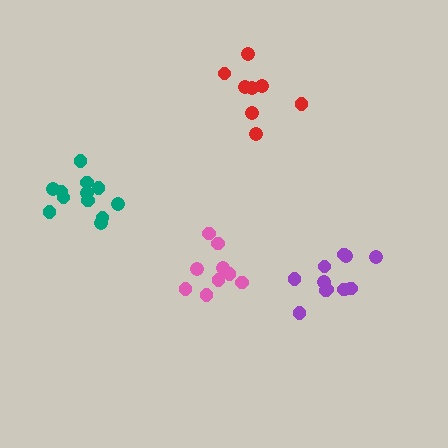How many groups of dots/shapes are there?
There are 4 groups.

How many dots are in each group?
Group 1: 12 dots, Group 2: 8 dots, Group 3: 9 dots, Group 4: 11 dots (40 total).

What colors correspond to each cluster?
The clusters are colored: teal, red, pink, purple.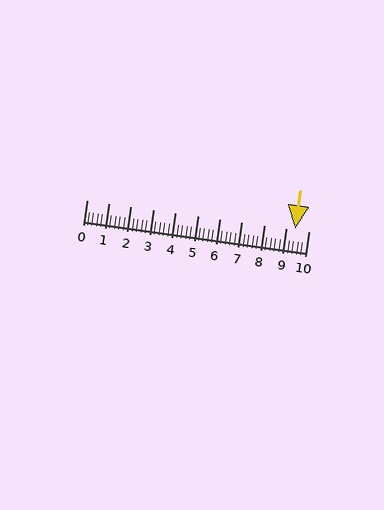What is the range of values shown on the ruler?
The ruler shows values from 0 to 10.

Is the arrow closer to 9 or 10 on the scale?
The arrow is closer to 9.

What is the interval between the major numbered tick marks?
The major tick marks are spaced 1 units apart.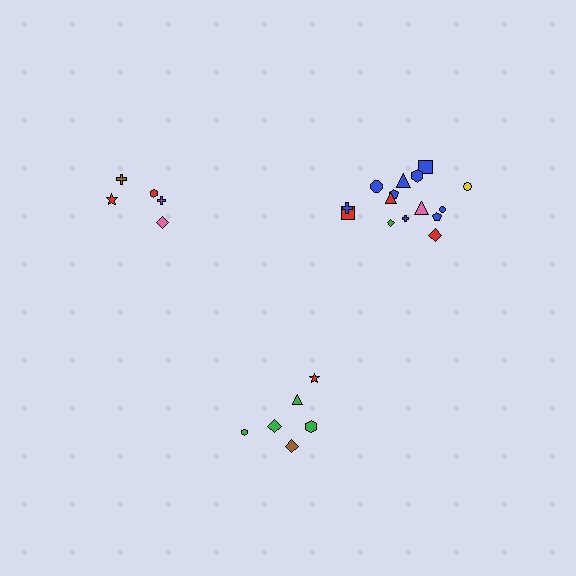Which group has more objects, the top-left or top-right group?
The top-right group.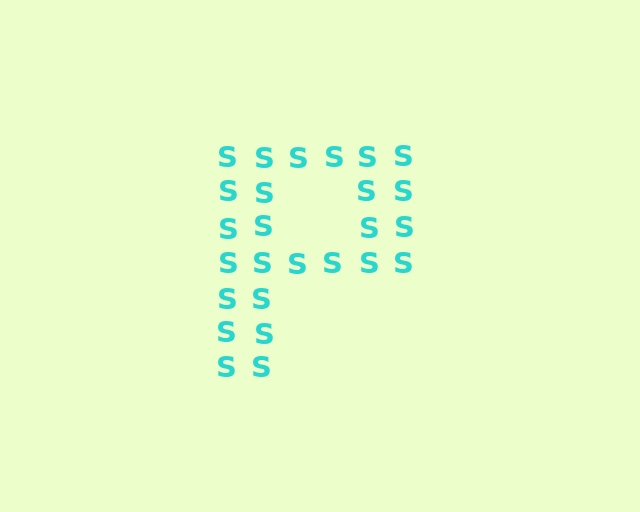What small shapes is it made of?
It is made of small letter S's.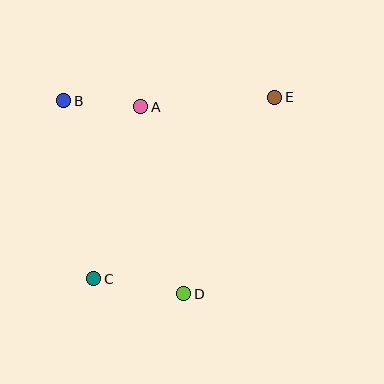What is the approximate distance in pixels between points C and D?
The distance between C and D is approximately 91 pixels.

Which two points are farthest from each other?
Points C and E are farthest from each other.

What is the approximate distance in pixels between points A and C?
The distance between A and C is approximately 178 pixels.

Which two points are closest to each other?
Points A and B are closest to each other.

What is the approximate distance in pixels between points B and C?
The distance between B and C is approximately 180 pixels.